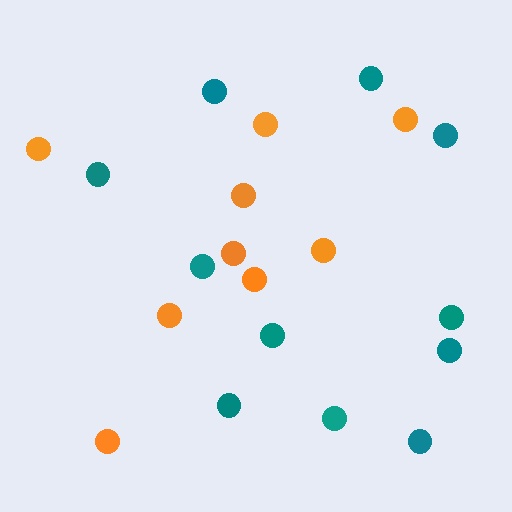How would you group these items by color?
There are 2 groups: one group of orange circles (9) and one group of teal circles (11).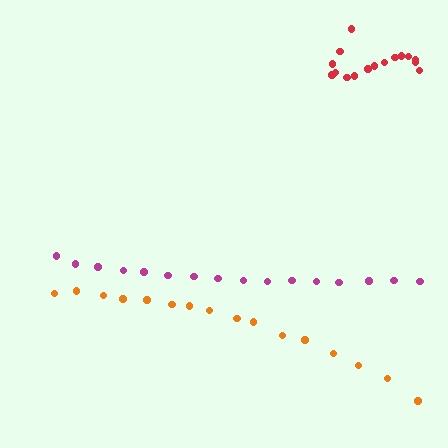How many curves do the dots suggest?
There are 3 distinct paths.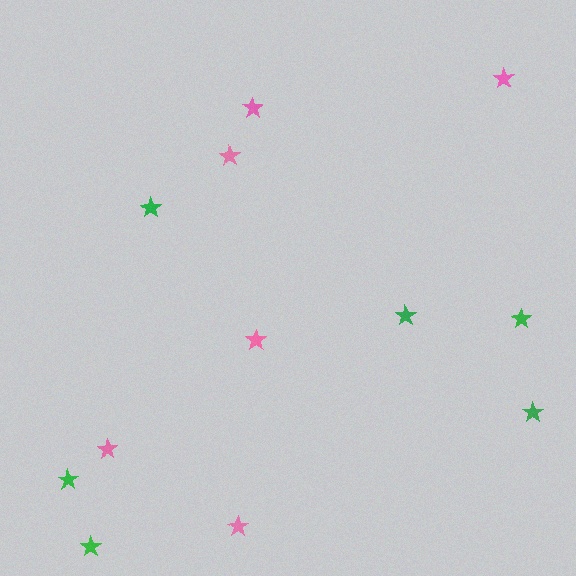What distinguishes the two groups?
There are 2 groups: one group of green stars (6) and one group of pink stars (6).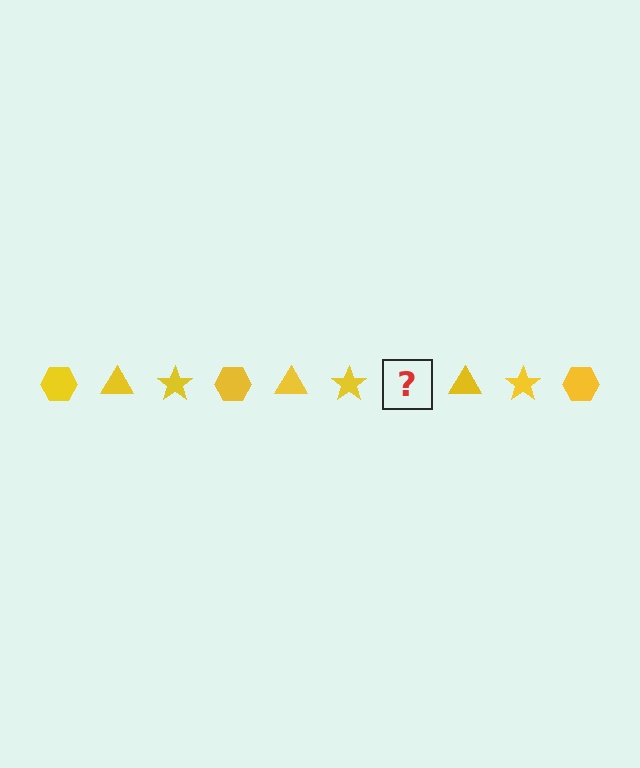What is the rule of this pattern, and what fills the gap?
The rule is that the pattern cycles through hexagon, triangle, star shapes in yellow. The gap should be filled with a yellow hexagon.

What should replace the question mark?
The question mark should be replaced with a yellow hexagon.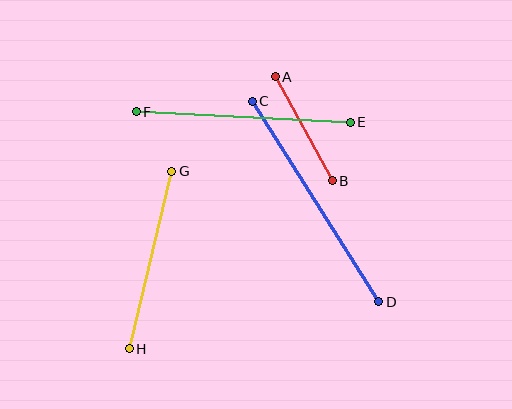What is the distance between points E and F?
The distance is approximately 214 pixels.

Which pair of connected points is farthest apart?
Points C and D are farthest apart.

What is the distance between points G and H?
The distance is approximately 182 pixels.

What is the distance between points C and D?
The distance is approximately 237 pixels.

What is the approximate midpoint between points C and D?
The midpoint is at approximately (315, 201) pixels.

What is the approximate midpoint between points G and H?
The midpoint is at approximately (150, 260) pixels.